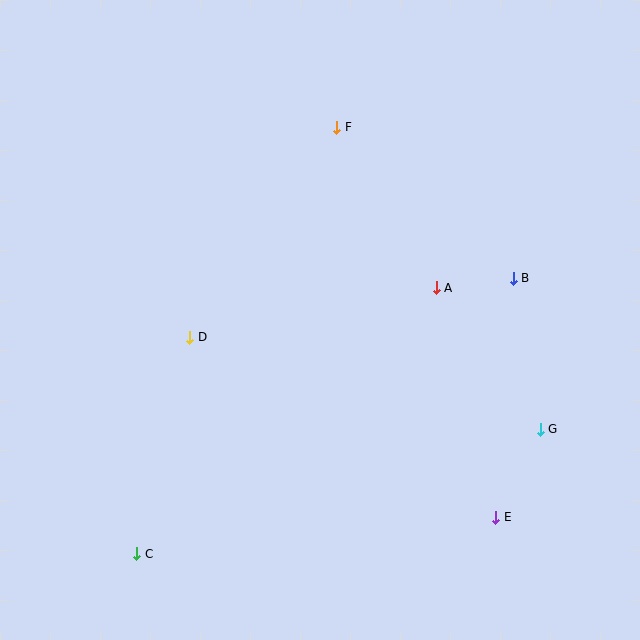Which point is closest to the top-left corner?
Point F is closest to the top-left corner.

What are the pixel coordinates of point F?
Point F is at (337, 127).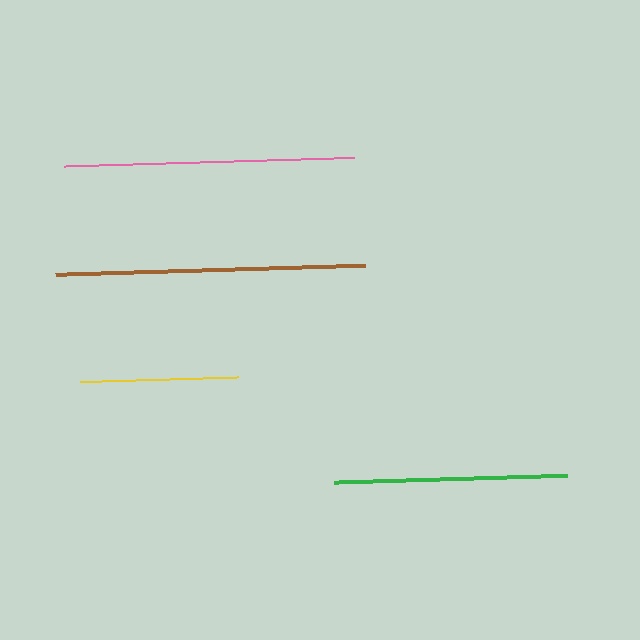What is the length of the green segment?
The green segment is approximately 233 pixels long.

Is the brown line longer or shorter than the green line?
The brown line is longer than the green line.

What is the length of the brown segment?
The brown segment is approximately 310 pixels long.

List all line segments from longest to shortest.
From longest to shortest: brown, pink, green, yellow.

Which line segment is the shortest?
The yellow line is the shortest at approximately 157 pixels.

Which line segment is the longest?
The brown line is the longest at approximately 310 pixels.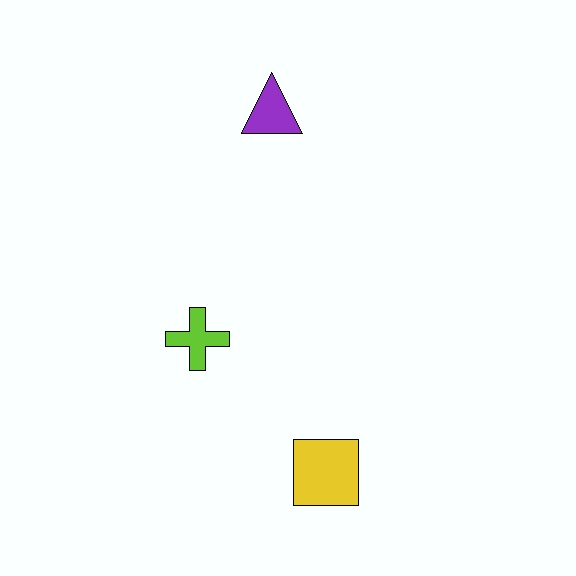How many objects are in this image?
There are 3 objects.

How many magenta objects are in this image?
There are no magenta objects.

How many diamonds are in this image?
There are no diamonds.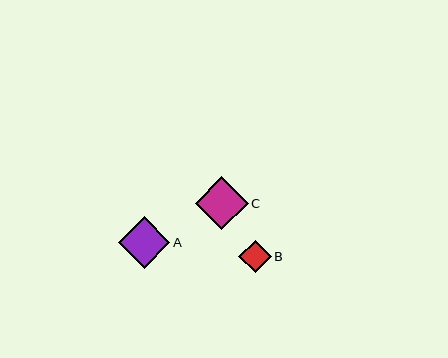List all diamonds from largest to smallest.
From largest to smallest: C, A, B.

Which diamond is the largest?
Diamond C is the largest with a size of approximately 53 pixels.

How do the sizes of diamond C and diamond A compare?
Diamond C and diamond A are approximately the same size.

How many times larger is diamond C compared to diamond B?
Diamond C is approximately 1.6 times the size of diamond B.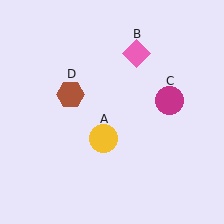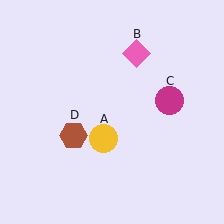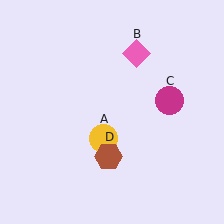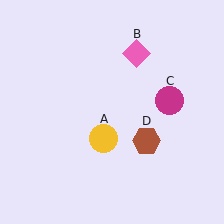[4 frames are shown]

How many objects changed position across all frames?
1 object changed position: brown hexagon (object D).